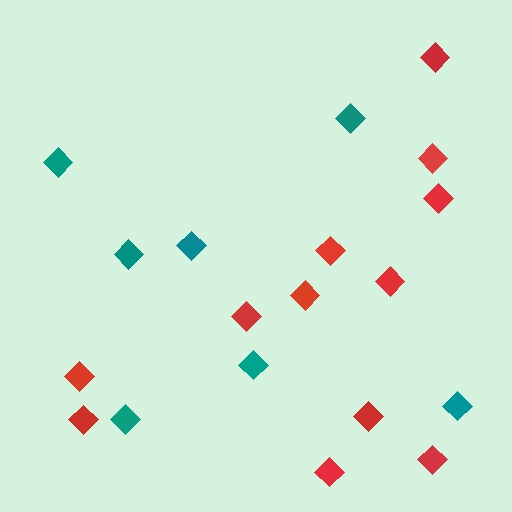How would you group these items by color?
There are 2 groups: one group of red diamonds (12) and one group of teal diamonds (7).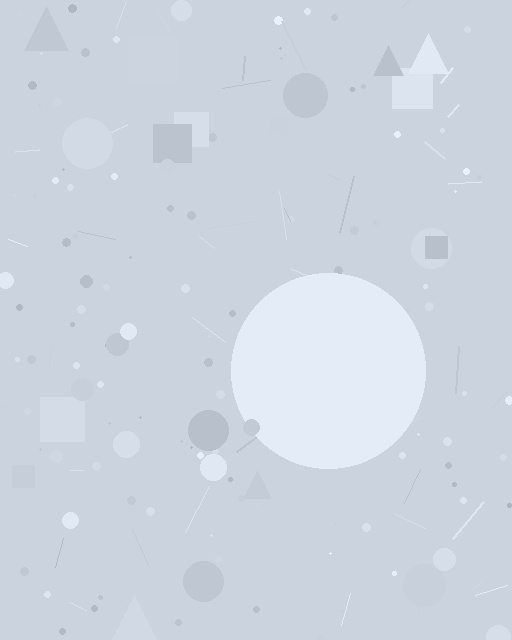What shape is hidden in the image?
A circle is hidden in the image.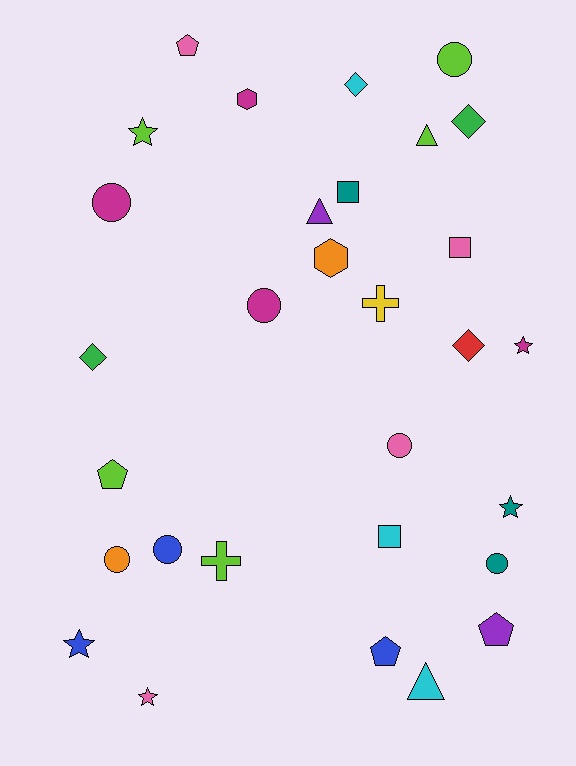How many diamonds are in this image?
There are 4 diamonds.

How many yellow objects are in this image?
There is 1 yellow object.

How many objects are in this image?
There are 30 objects.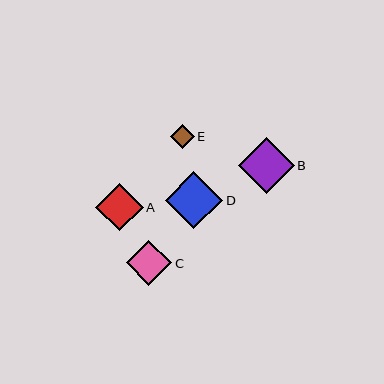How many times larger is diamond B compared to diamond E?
Diamond B is approximately 2.3 times the size of diamond E.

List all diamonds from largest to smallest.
From largest to smallest: D, B, A, C, E.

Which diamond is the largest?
Diamond D is the largest with a size of approximately 58 pixels.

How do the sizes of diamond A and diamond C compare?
Diamond A and diamond C are approximately the same size.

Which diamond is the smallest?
Diamond E is the smallest with a size of approximately 24 pixels.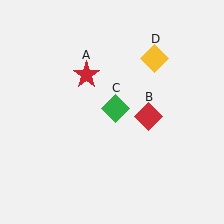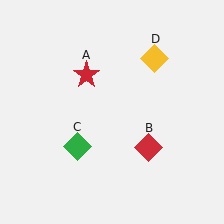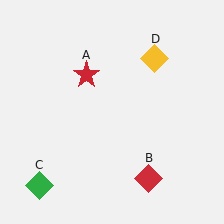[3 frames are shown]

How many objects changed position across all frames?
2 objects changed position: red diamond (object B), green diamond (object C).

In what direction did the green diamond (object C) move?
The green diamond (object C) moved down and to the left.